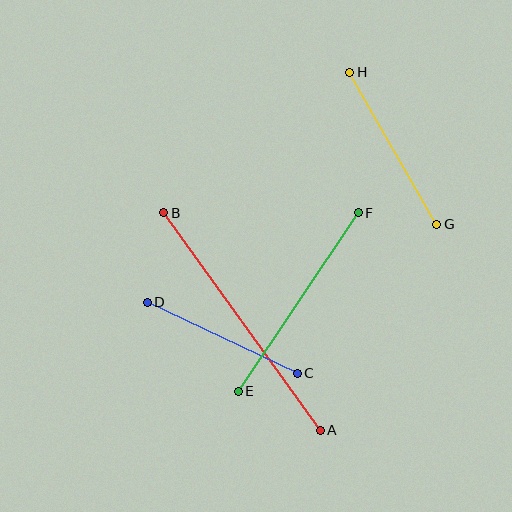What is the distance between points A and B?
The distance is approximately 268 pixels.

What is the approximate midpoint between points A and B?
The midpoint is at approximately (242, 321) pixels.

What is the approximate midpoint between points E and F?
The midpoint is at approximately (298, 302) pixels.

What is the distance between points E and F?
The distance is approximately 215 pixels.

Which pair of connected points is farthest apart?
Points A and B are farthest apart.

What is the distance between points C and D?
The distance is approximately 166 pixels.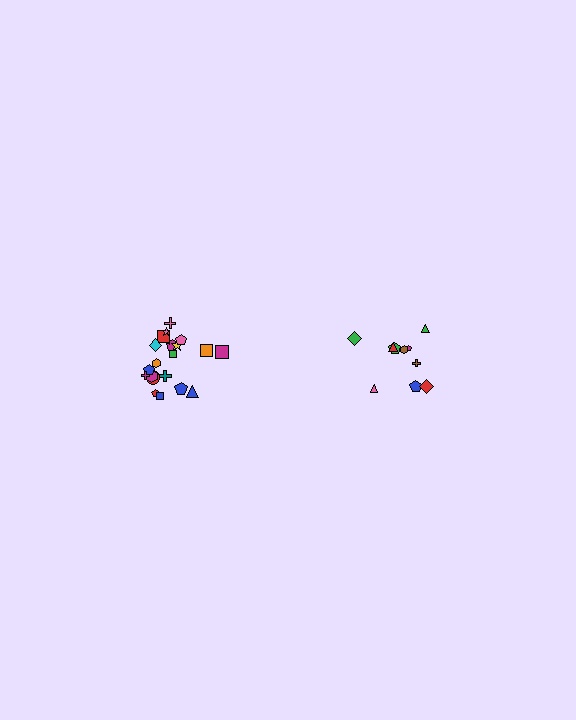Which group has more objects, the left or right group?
The left group.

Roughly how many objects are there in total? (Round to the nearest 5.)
Roughly 30 objects in total.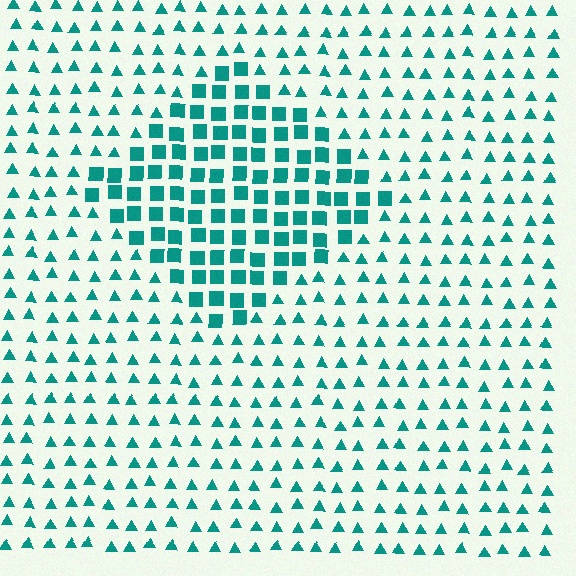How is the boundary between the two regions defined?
The boundary is defined by a change in element shape: squares inside vs. triangles outside. All elements share the same color and spacing.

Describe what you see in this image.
The image is filled with small teal elements arranged in a uniform grid. A diamond-shaped region contains squares, while the surrounding area contains triangles. The boundary is defined purely by the change in element shape.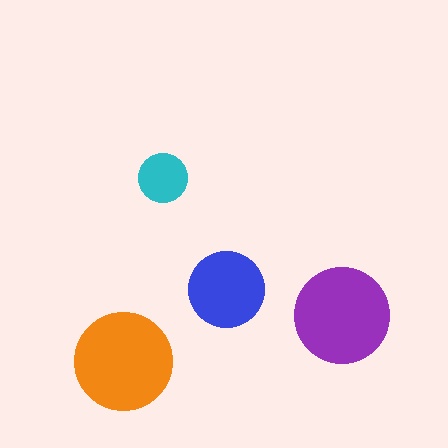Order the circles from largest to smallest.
the orange one, the purple one, the blue one, the cyan one.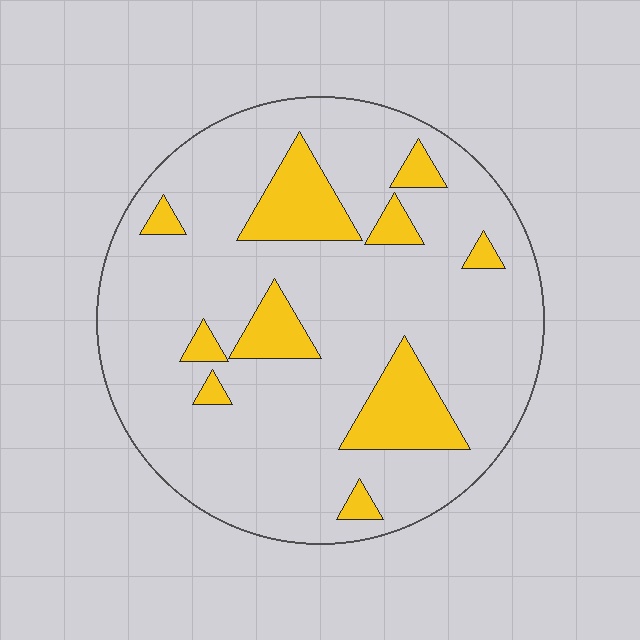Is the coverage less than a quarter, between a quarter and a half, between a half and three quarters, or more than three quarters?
Less than a quarter.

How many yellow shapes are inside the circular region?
10.